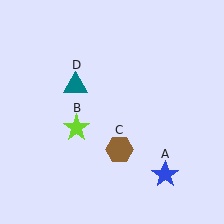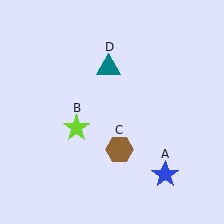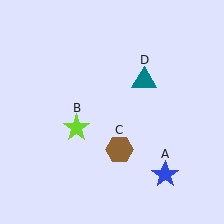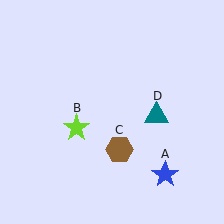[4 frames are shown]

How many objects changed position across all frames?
1 object changed position: teal triangle (object D).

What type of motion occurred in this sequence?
The teal triangle (object D) rotated clockwise around the center of the scene.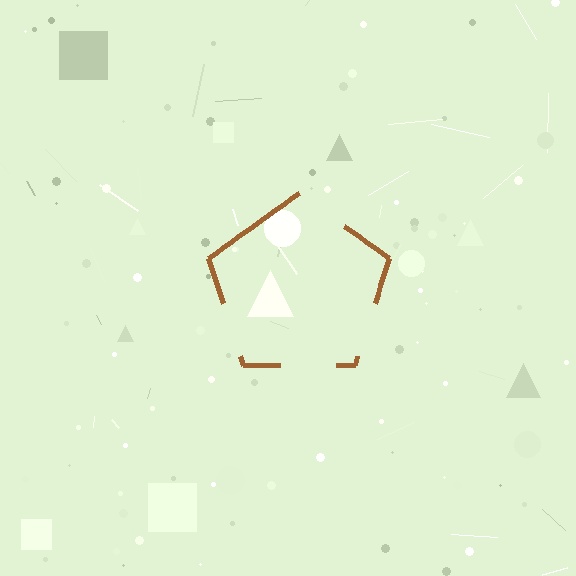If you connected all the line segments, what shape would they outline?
They would outline a pentagon.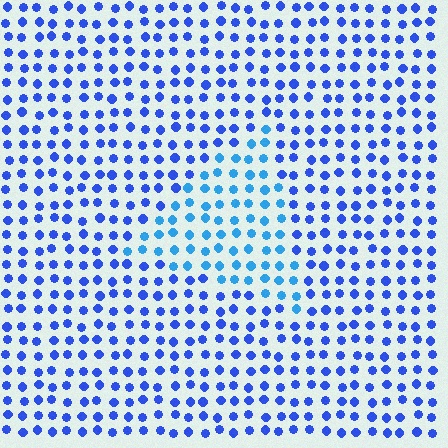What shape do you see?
I see a triangle.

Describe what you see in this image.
The image is filled with small blue elements in a uniform arrangement. A triangle-shaped region is visible where the elements are tinted to a slightly different hue, forming a subtle color boundary.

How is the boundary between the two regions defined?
The boundary is defined purely by a slight shift in hue (about 27 degrees). Spacing, size, and orientation are identical on both sides.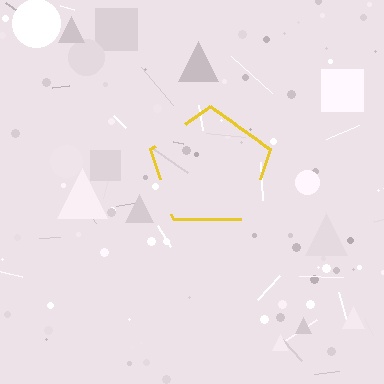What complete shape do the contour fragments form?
The contour fragments form a pentagon.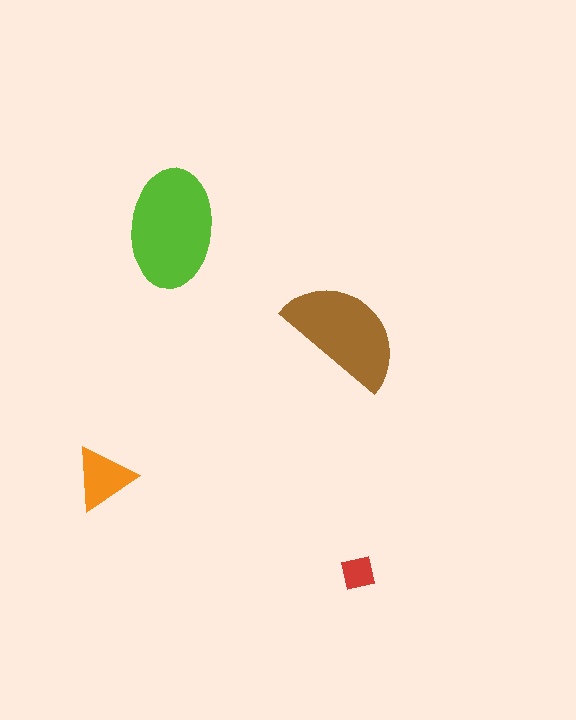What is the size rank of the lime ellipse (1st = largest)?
1st.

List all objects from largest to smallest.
The lime ellipse, the brown semicircle, the orange triangle, the red square.